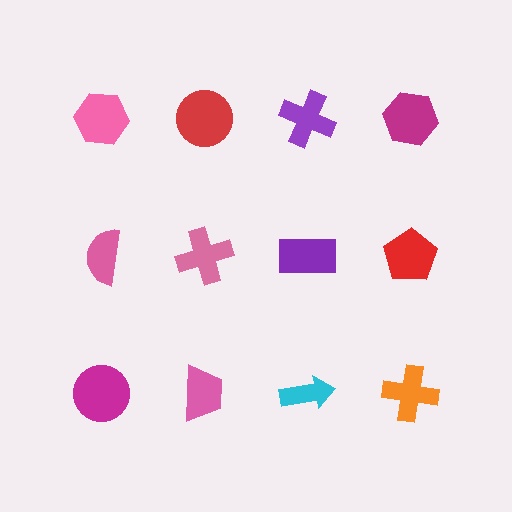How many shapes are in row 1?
4 shapes.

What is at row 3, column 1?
A magenta circle.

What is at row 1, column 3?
A purple cross.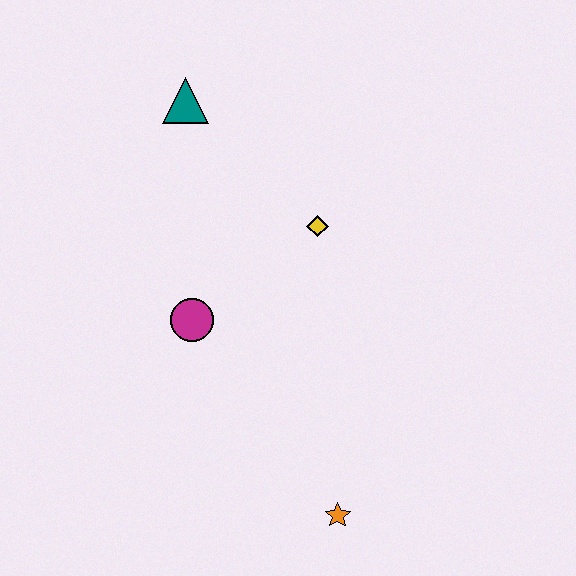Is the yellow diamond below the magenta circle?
No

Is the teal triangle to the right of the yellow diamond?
No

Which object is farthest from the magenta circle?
The orange star is farthest from the magenta circle.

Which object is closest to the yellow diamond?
The magenta circle is closest to the yellow diamond.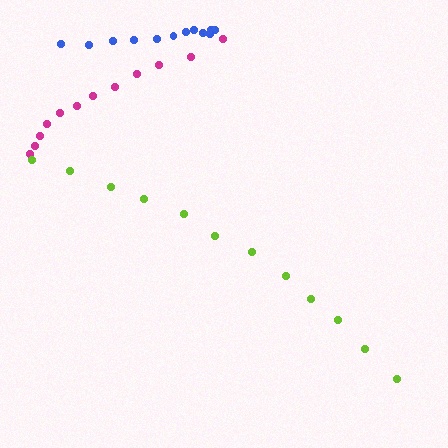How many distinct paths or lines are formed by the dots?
There are 3 distinct paths.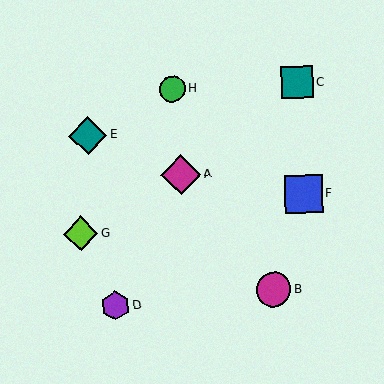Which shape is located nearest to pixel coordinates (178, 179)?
The magenta diamond (labeled A) at (181, 175) is nearest to that location.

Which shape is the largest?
The magenta diamond (labeled A) is the largest.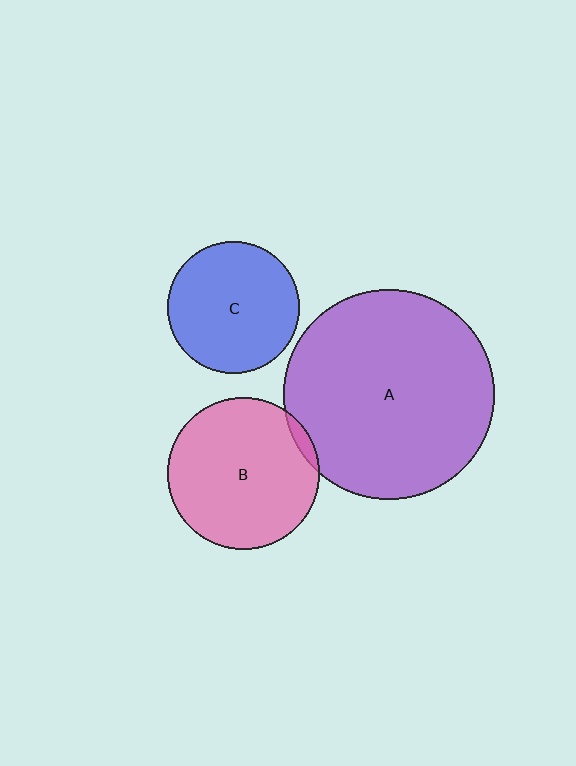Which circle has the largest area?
Circle A (purple).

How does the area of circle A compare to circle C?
Approximately 2.5 times.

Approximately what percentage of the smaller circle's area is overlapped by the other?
Approximately 5%.